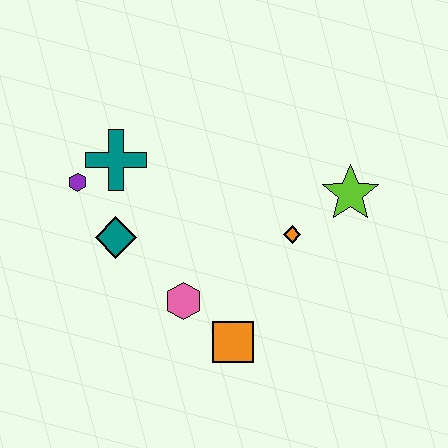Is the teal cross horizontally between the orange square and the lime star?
No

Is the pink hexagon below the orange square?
No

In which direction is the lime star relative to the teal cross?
The lime star is to the right of the teal cross.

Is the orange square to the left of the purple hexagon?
No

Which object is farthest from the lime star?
The purple hexagon is farthest from the lime star.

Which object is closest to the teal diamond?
The purple hexagon is closest to the teal diamond.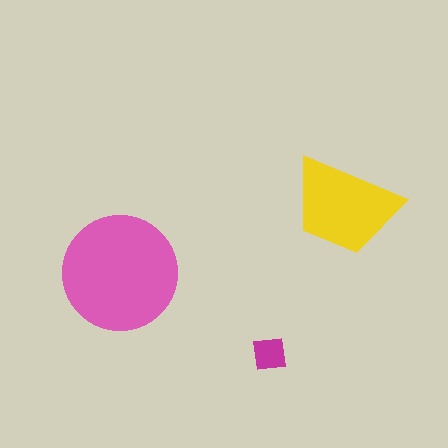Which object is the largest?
The pink circle.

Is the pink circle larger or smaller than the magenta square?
Larger.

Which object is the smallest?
The magenta square.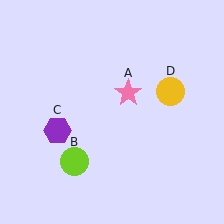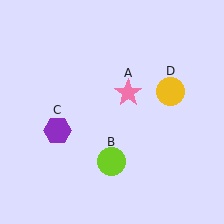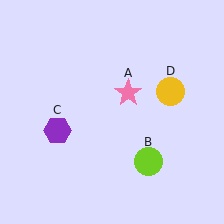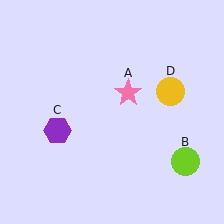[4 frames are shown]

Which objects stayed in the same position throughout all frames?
Pink star (object A) and purple hexagon (object C) and yellow circle (object D) remained stationary.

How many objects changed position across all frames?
1 object changed position: lime circle (object B).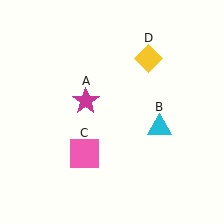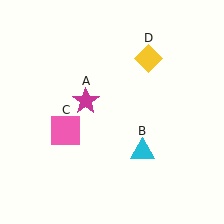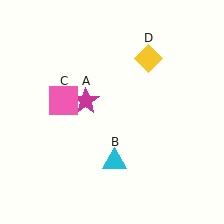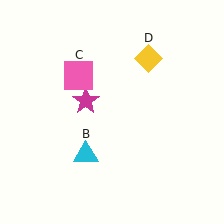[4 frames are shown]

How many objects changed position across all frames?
2 objects changed position: cyan triangle (object B), pink square (object C).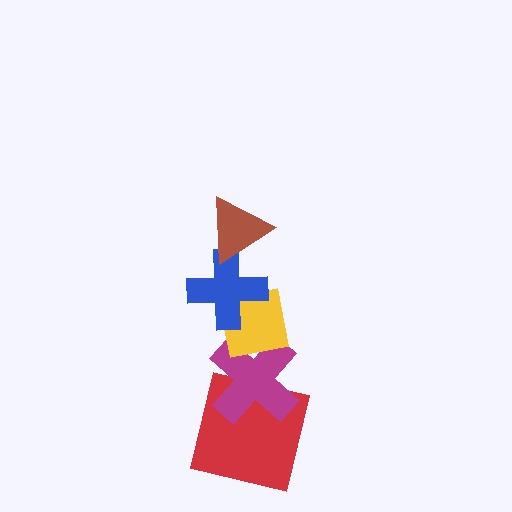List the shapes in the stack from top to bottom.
From top to bottom: the brown triangle, the blue cross, the yellow square, the magenta cross, the red square.